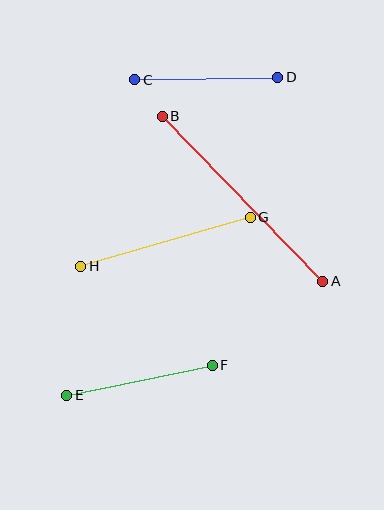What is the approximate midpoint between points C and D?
The midpoint is at approximately (206, 79) pixels.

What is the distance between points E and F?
The distance is approximately 148 pixels.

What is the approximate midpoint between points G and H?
The midpoint is at approximately (166, 242) pixels.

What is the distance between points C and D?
The distance is approximately 143 pixels.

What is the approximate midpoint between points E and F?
The midpoint is at approximately (139, 380) pixels.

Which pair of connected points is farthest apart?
Points A and B are farthest apart.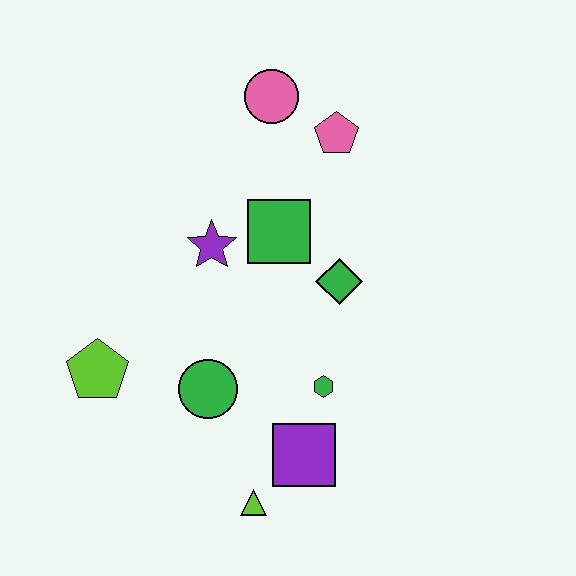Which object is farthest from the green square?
The lime triangle is farthest from the green square.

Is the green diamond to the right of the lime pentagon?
Yes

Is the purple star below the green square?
Yes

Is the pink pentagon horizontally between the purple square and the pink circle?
No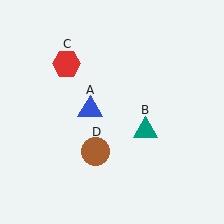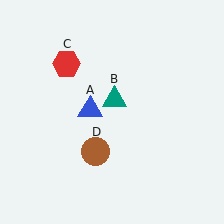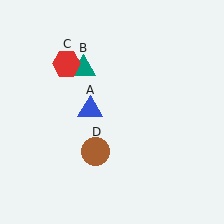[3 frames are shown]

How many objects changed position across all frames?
1 object changed position: teal triangle (object B).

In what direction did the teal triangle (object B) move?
The teal triangle (object B) moved up and to the left.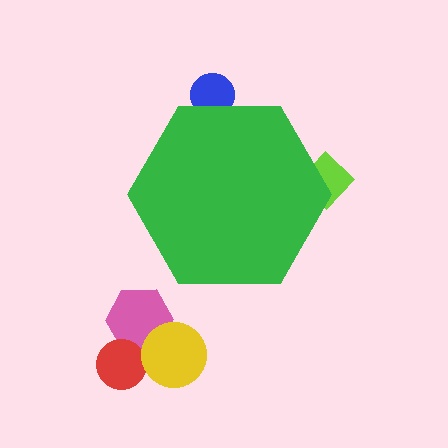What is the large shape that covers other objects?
A green hexagon.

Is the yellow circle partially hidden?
No, the yellow circle is fully visible.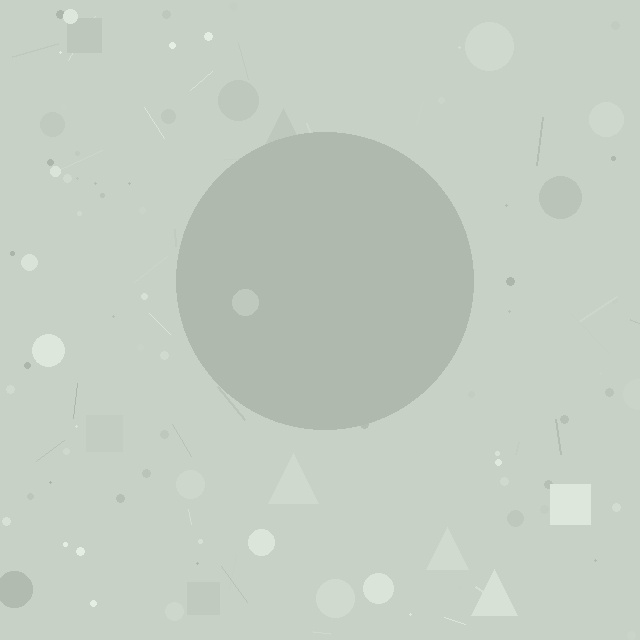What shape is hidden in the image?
A circle is hidden in the image.